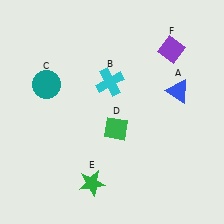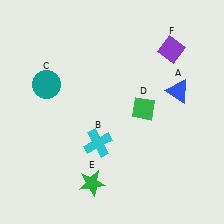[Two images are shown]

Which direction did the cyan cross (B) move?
The cyan cross (B) moved down.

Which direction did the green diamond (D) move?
The green diamond (D) moved right.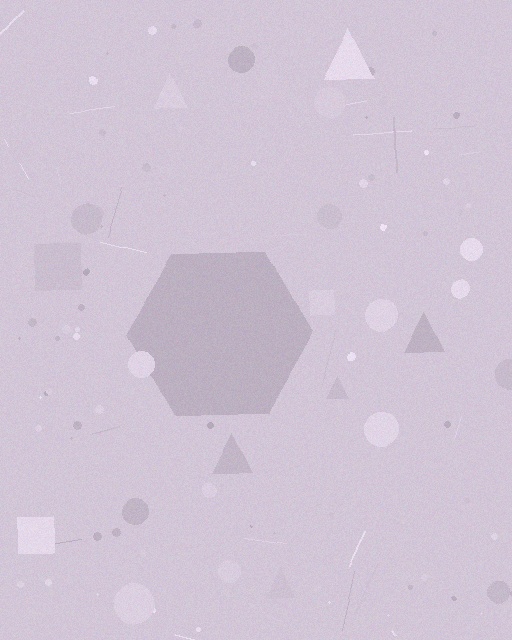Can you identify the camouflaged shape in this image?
The camouflaged shape is a hexagon.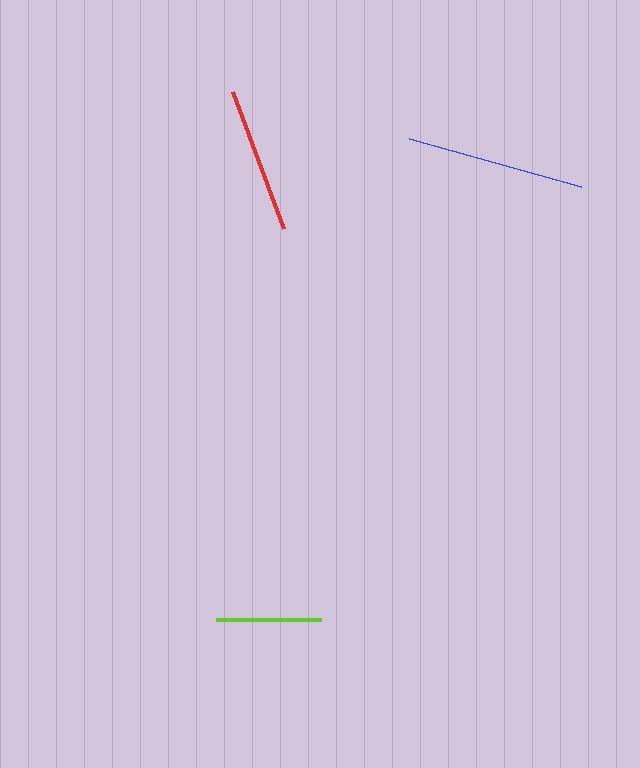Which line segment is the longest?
The blue line is the longest at approximately 179 pixels.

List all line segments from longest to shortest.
From longest to shortest: blue, red, lime.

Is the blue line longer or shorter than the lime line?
The blue line is longer than the lime line.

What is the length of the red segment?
The red segment is approximately 146 pixels long.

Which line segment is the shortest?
The lime line is the shortest at approximately 105 pixels.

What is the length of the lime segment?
The lime segment is approximately 105 pixels long.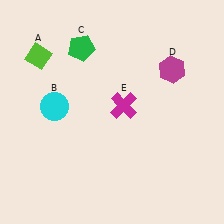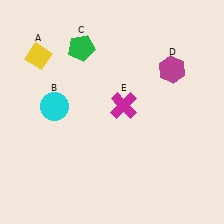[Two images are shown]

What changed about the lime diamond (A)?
In Image 1, A is lime. In Image 2, it changed to yellow.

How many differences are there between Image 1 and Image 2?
There is 1 difference between the two images.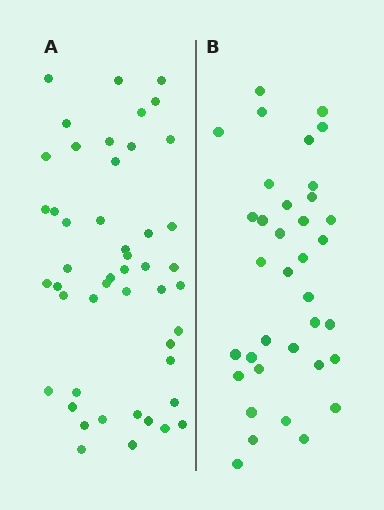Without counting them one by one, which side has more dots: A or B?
Region A (the left region) has more dots.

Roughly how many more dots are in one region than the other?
Region A has roughly 12 or so more dots than region B.